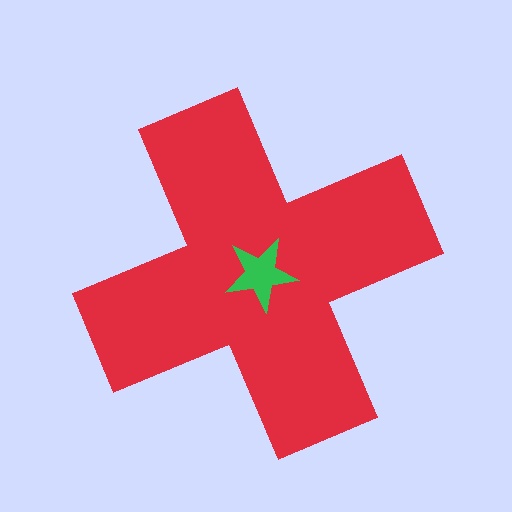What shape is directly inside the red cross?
The green star.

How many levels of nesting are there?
2.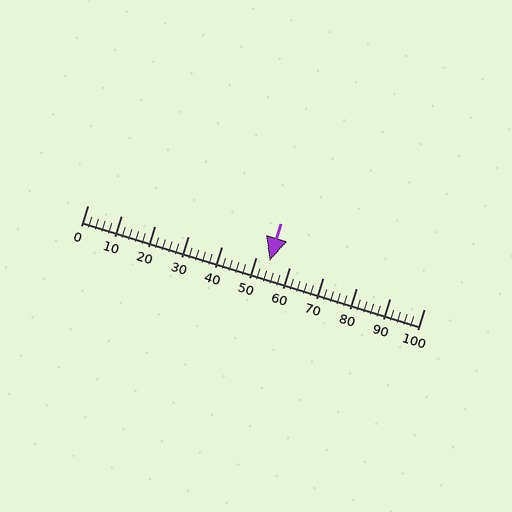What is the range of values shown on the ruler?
The ruler shows values from 0 to 100.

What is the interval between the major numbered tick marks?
The major tick marks are spaced 10 units apart.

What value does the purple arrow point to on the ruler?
The purple arrow points to approximately 54.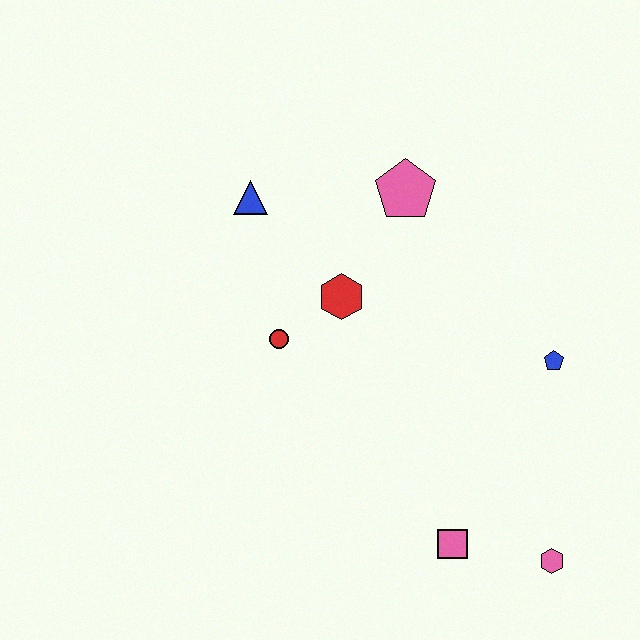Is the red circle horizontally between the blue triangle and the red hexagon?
Yes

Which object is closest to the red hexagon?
The red circle is closest to the red hexagon.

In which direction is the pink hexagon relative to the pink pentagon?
The pink hexagon is below the pink pentagon.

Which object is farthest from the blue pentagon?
The blue triangle is farthest from the blue pentagon.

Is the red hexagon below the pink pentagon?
Yes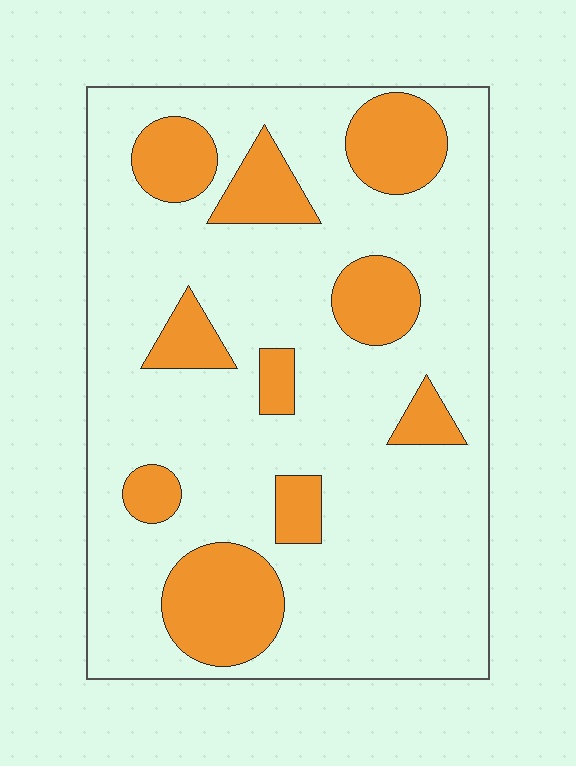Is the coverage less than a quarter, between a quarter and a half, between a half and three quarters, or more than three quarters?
Less than a quarter.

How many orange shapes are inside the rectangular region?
10.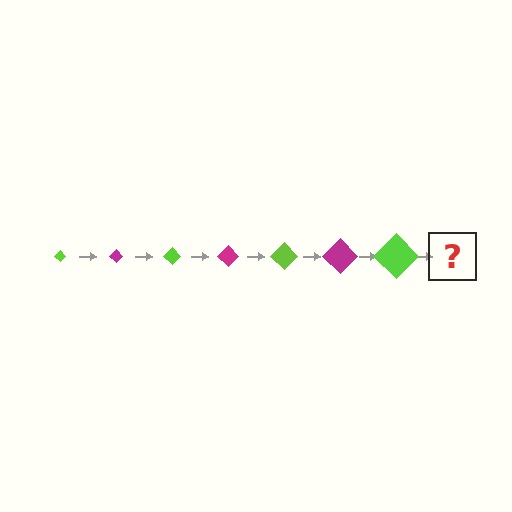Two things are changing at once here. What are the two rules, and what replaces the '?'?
The two rules are that the diamond grows larger each step and the color cycles through lime and magenta. The '?' should be a magenta diamond, larger than the previous one.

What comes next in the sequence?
The next element should be a magenta diamond, larger than the previous one.